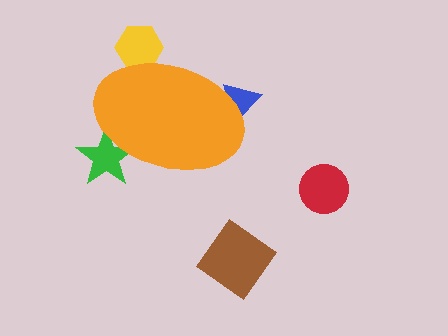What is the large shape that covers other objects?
An orange ellipse.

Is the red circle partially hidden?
No, the red circle is fully visible.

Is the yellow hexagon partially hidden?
Yes, the yellow hexagon is partially hidden behind the orange ellipse.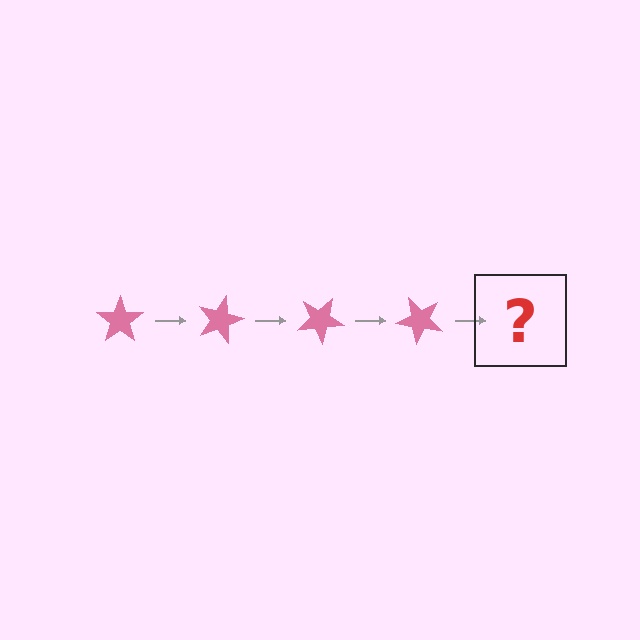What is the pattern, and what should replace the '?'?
The pattern is that the star rotates 15 degrees each step. The '?' should be a pink star rotated 60 degrees.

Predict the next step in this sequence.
The next step is a pink star rotated 60 degrees.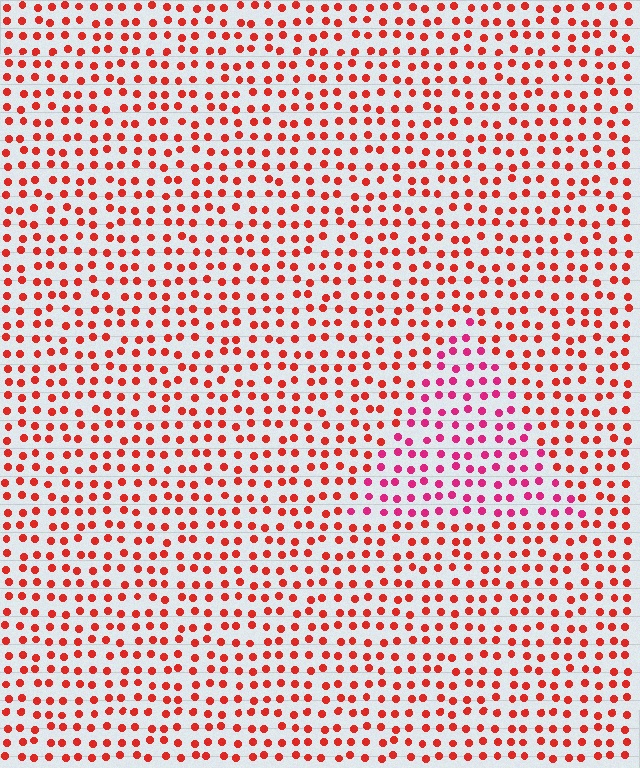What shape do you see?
I see a triangle.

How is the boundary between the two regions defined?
The boundary is defined purely by a slight shift in hue (about 32 degrees). Spacing, size, and orientation are identical on both sides.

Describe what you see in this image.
The image is filled with small red elements in a uniform arrangement. A triangle-shaped region is visible where the elements are tinted to a slightly different hue, forming a subtle color boundary.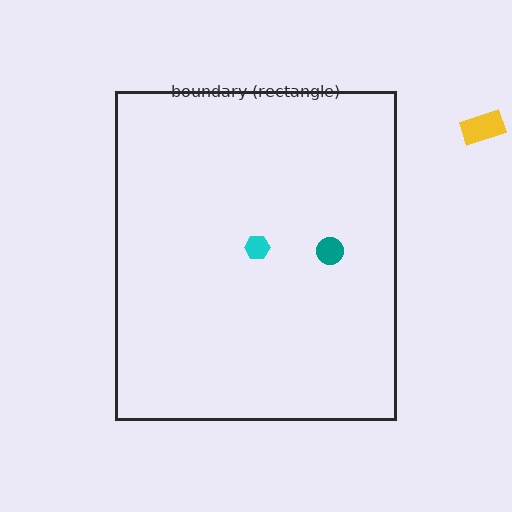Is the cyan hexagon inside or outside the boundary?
Inside.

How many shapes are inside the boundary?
2 inside, 1 outside.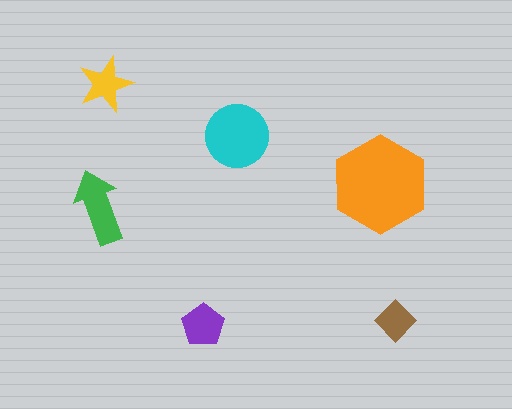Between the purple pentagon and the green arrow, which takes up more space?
The green arrow.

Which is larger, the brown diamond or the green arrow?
The green arrow.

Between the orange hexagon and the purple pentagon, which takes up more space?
The orange hexagon.